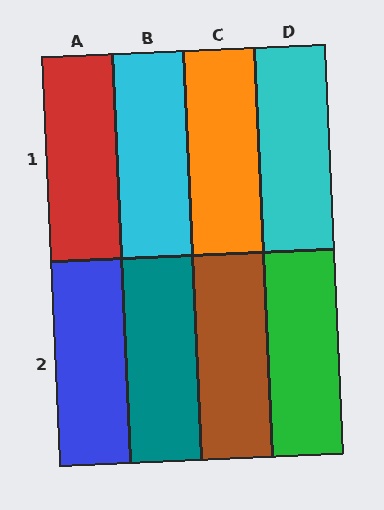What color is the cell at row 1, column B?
Cyan.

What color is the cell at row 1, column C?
Orange.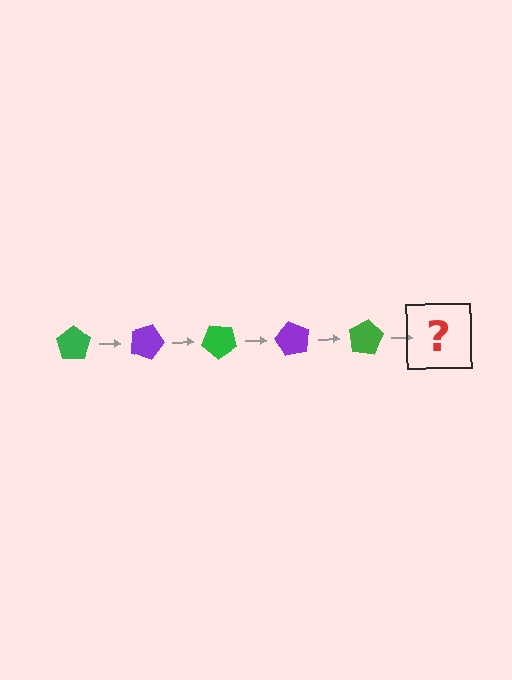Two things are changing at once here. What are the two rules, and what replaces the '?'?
The two rules are that it rotates 20 degrees each step and the color cycles through green and purple. The '?' should be a purple pentagon, rotated 100 degrees from the start.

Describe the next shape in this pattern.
It should be a purple pentagon, rotated 100 degrees from the start.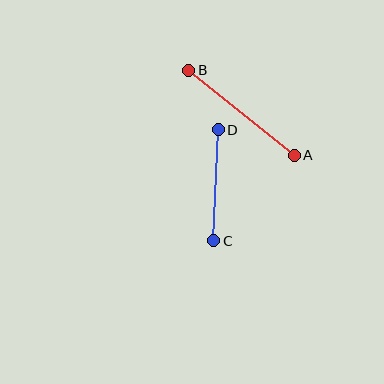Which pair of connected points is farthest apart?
Points A and B are farthest apart.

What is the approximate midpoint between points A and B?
The midpoint is at approximately (242, 113) pixels.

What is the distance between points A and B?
The distance is approximately 136 pixels.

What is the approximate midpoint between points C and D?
The midpoint is at approximately (216, 185) pixels.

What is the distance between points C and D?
The distance is approximately 111 pixels.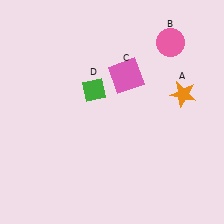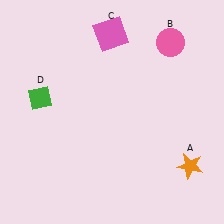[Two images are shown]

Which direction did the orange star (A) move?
The orange star (A) moved down.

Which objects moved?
The objects that moved are: the orange star (A), the pink square (C), the green diamond (D).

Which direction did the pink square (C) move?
The pink square (C) moved up.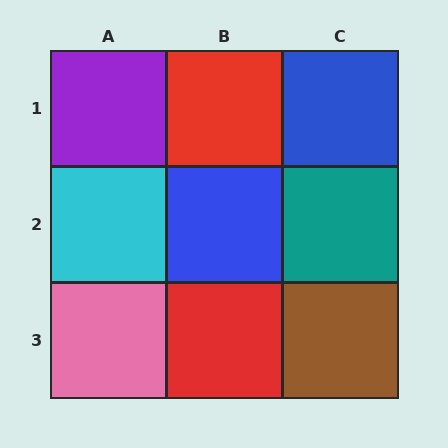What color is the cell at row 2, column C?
Teal.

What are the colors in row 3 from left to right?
Pink, red, brown.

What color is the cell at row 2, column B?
Blue.